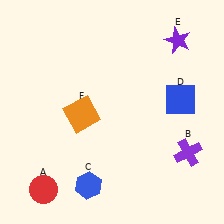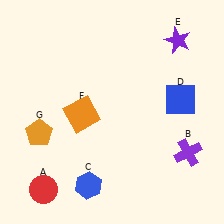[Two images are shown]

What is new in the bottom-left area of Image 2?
An orange pentagon (G) was added in the bottom-left area of Image 2.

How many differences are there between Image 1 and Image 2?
There is 1 difference between the two images.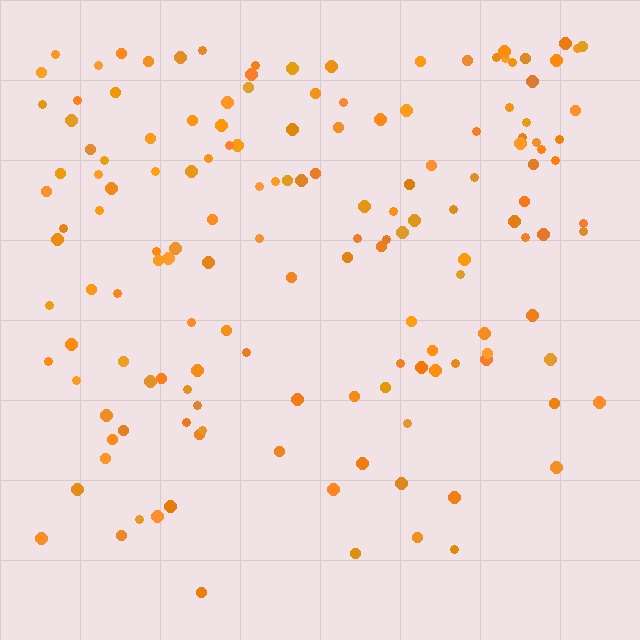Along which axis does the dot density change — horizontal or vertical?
Vertical.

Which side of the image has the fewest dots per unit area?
The bottom.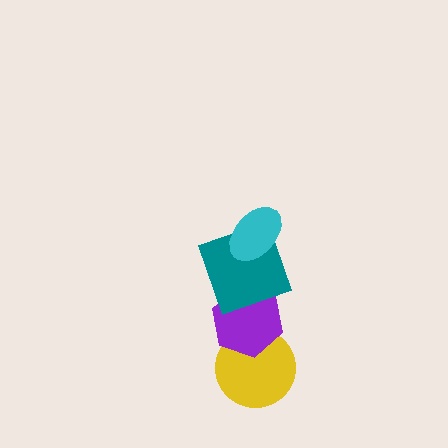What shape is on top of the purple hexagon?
The teal square is on top of the purple hexagon.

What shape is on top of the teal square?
The cyan ellipse is on top of the teal square.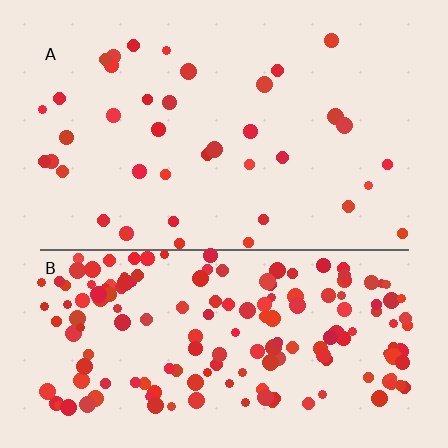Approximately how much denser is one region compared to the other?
Approximately 4.4× — region B over region A.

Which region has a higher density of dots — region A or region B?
B (the bottom).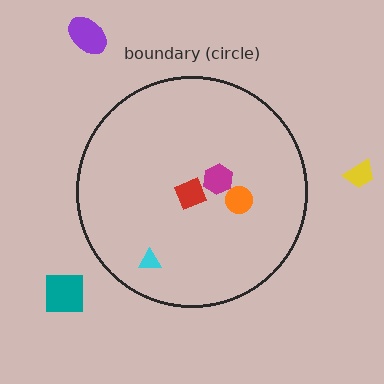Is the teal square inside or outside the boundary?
Outside.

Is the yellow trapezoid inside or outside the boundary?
Outside.